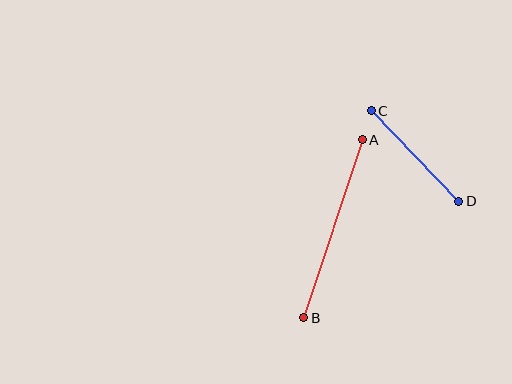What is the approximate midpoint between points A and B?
The midpoint is at approximately (333, 229) pixels.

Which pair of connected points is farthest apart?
Points A and B are farthest apart.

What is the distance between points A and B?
The distance is approximately 188 pixels.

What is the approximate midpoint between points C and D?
The midpoint is at approximately (415, 156) pixels.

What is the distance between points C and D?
The distance is approximately 126 pixels.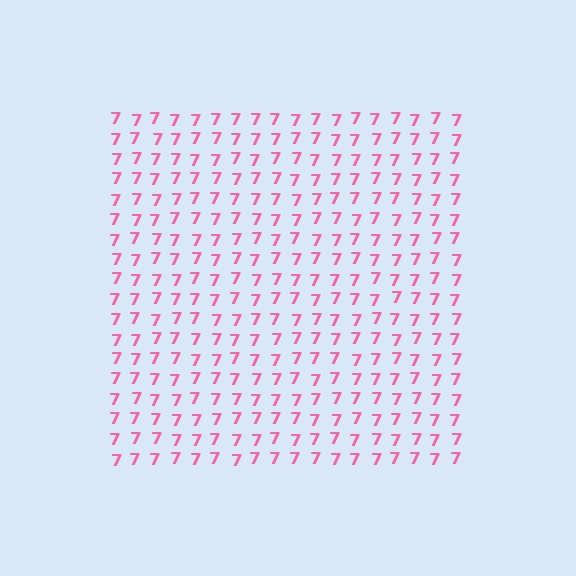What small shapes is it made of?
It is made of small digit 7's.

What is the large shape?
The large shape is a square.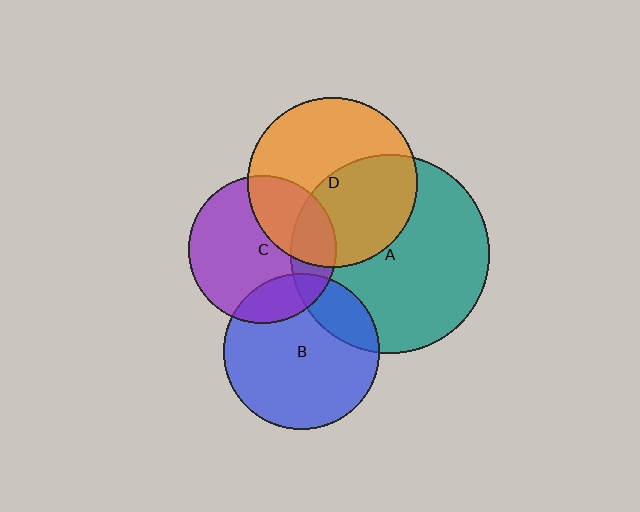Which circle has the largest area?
Circle A (teal).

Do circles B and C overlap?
Yes.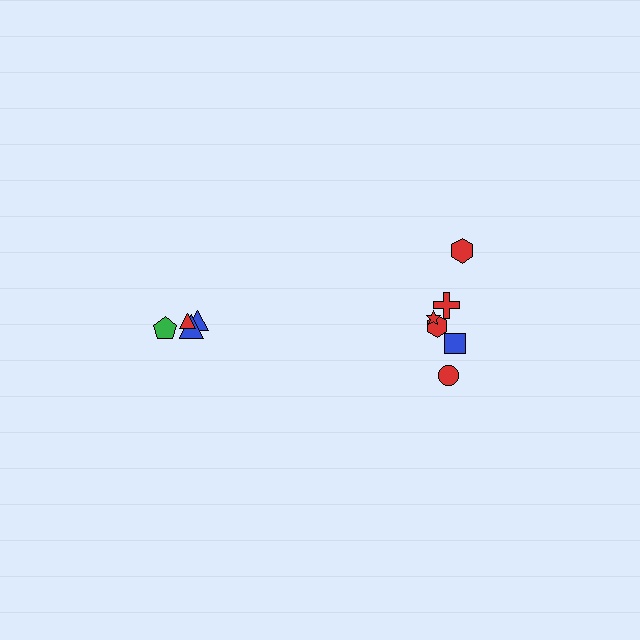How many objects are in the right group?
There are 6 objects.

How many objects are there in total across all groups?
There are 10 objects.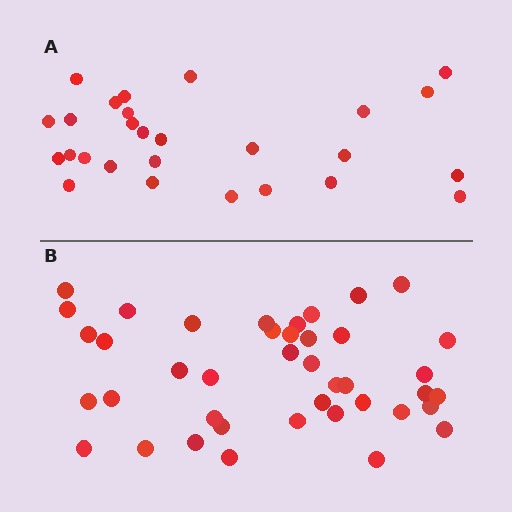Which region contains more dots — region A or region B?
Region B (the bottom region) has more dots.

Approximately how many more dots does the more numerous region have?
Region B has approximately 15 more dots than region A.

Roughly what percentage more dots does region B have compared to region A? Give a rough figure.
About 50% more.